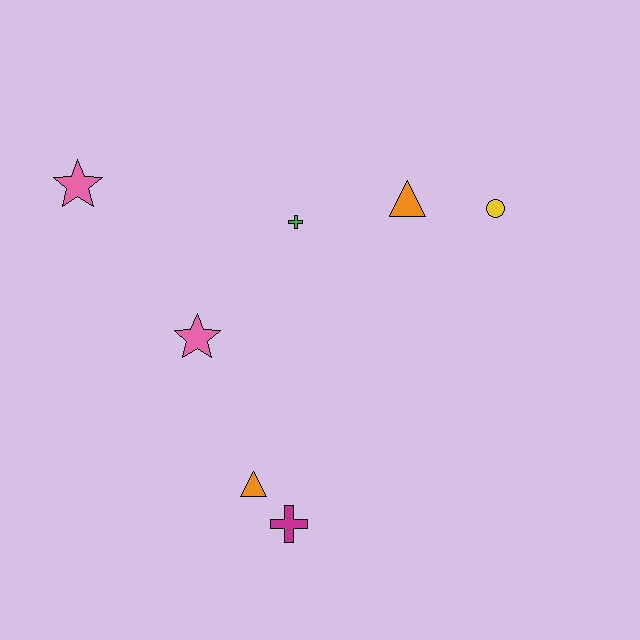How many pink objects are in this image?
There are 2 pink objects.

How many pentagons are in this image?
There are no pentagons.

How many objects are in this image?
There are 7 objects.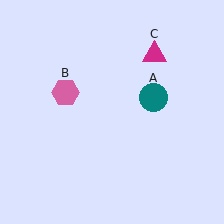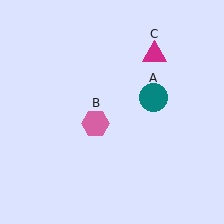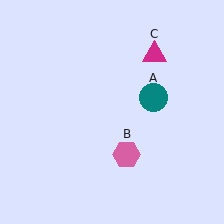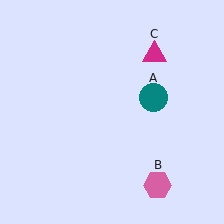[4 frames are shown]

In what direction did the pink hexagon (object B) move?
The pink hexagon (object B) moved down and to the right.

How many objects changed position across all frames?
1 object changed position: pink hexagon (object B).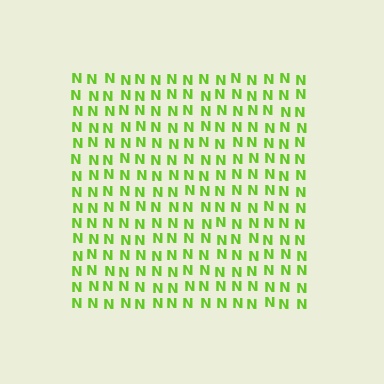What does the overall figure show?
The overall figure shows a square.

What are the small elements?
The small elements are letter N's.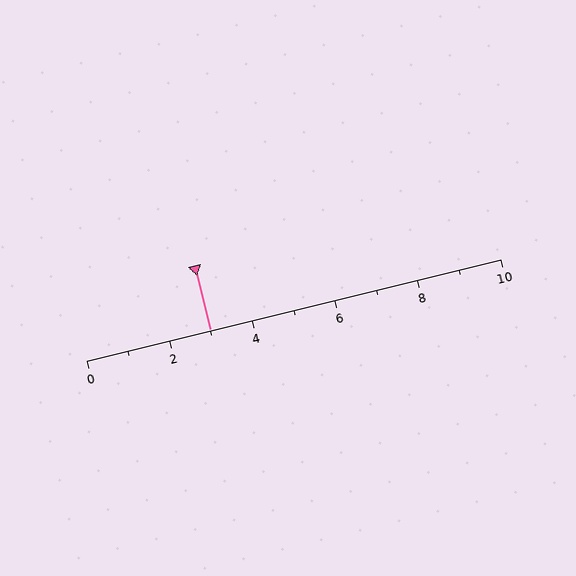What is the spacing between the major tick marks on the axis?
The major ticks are spaced 2 apart.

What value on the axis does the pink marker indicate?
The marker indicates approximately 3.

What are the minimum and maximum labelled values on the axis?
The axis runs from 0 to 10.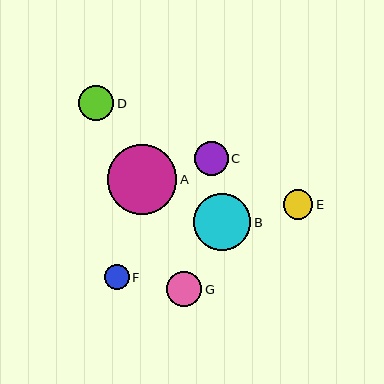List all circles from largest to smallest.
From largest to smallest: A, B, G, D, C, E, F.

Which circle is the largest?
Circle A is the largest with a size of approximately 70 pixels.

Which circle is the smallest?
Circle F is the smallest with a size of approximately 25 pixels.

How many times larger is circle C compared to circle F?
Circle C is approximately 1.4 times the size of circle F.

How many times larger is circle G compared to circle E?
Circle G is approximately 1.2 times the size of circle E.